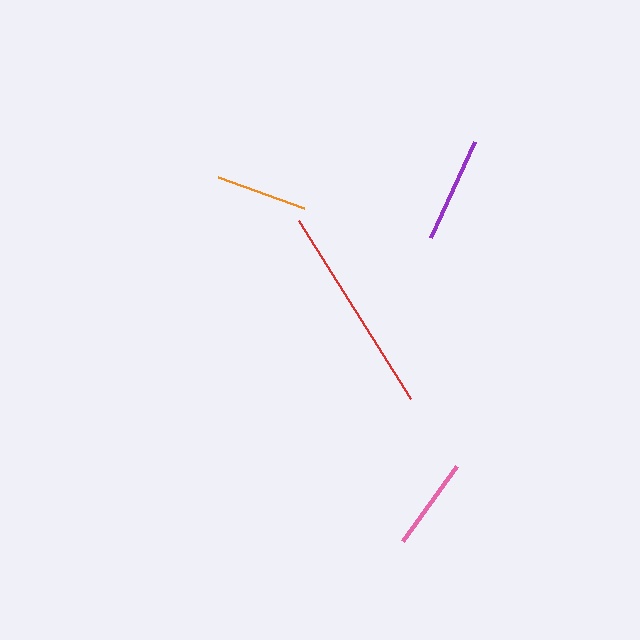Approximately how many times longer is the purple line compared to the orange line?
The purple line is approximately 1.1 times the length of the orange line.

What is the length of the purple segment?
The purple segment is approximately 105 pixels long.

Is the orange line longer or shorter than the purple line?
The purple line is longer than the orange line.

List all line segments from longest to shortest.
From longest to shortest: red, purple, orange, pink.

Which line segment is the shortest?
The pink line is the shortest at approximately 92 pixels.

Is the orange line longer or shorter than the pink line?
The orange line is longer than the pink line.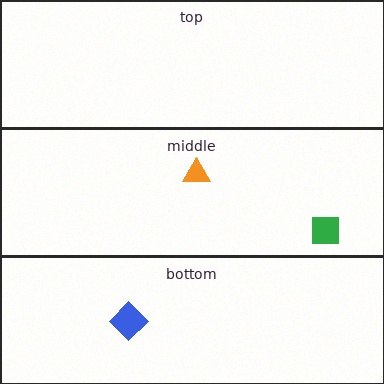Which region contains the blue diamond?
The bottom region.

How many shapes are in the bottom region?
1.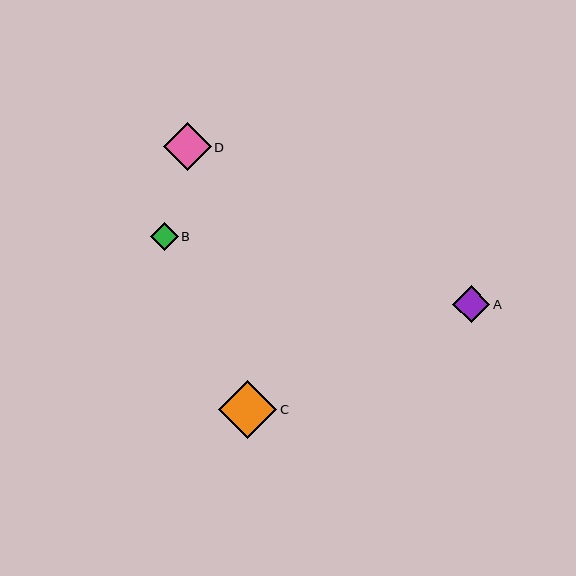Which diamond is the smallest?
Diamond B is the smallest with a size of approximately 28 pixels.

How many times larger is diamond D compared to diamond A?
Diamond D is approximately 1.3 times the size of diamond A.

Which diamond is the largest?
Diamond C is the largest with a size of approximately 58 pixels.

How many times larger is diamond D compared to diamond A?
Diamond D is approximately 1.3 times the size of diamond A.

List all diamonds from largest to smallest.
From largest to smallest: C, D, A, B.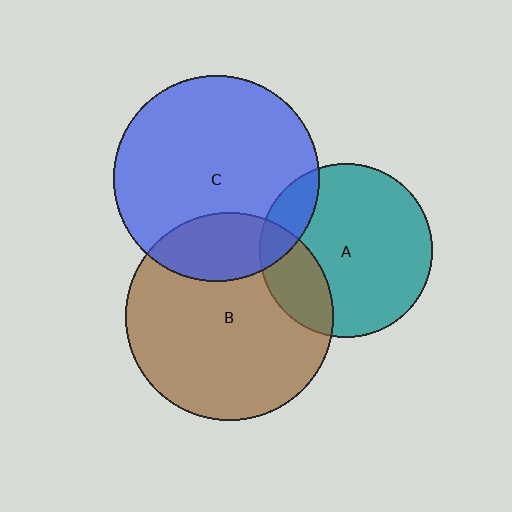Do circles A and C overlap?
Yes.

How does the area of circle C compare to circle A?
Approximately 1.4 times.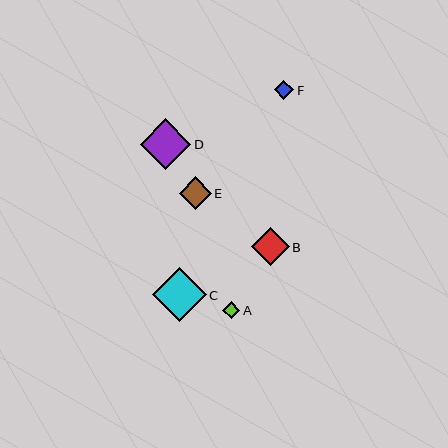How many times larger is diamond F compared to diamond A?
Diamond F is approximately 1.2 times the size of diamond A.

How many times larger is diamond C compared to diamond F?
Diamond C is approximately 2.7 times the size of diamond F.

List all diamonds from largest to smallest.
From largest to smallest: C, D, B, E, F, A.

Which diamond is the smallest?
Diamond A is the smallest with a size of approximately 17 pixels.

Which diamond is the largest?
Diamond C is the largest with a size of approximately 54 pixels.